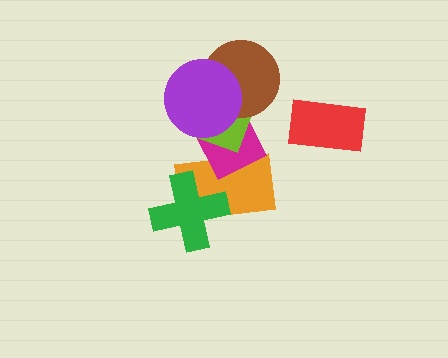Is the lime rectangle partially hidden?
Yes, it is partially covered by another shape.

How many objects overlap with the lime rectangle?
3 objects overlap with the lime rectangle.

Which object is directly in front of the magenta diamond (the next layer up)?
The lime rectangle is directly in front of the magenta diamond.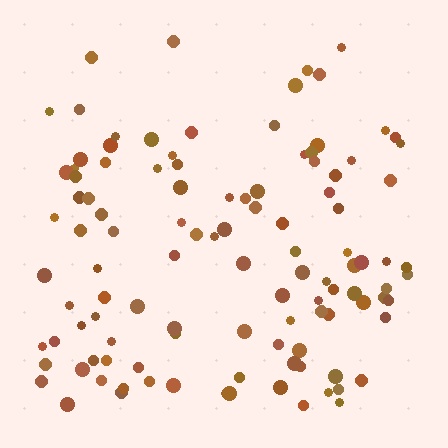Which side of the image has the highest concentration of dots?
The bottom.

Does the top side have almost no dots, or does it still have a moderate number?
Still a moderate number, just noticeably fewer than the bottom.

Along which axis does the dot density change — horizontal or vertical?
Vertical.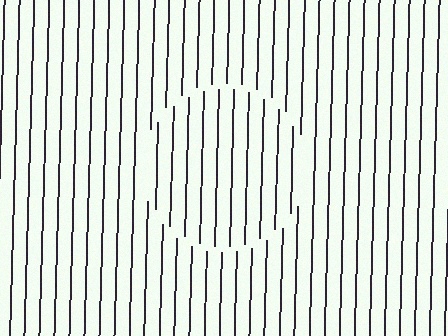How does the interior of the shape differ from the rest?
The interior of the shape contains the same grating, shifted by half a period — the contour is defined by the phase discontinuity where line-ends from the inner and outer gratings abut.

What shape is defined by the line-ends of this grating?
An illusory circle. The interior of the shape contains the same grating, shifted by half a period — the contour is defined by the phase discontinuity where line-ends from the inner and outer gratings abut.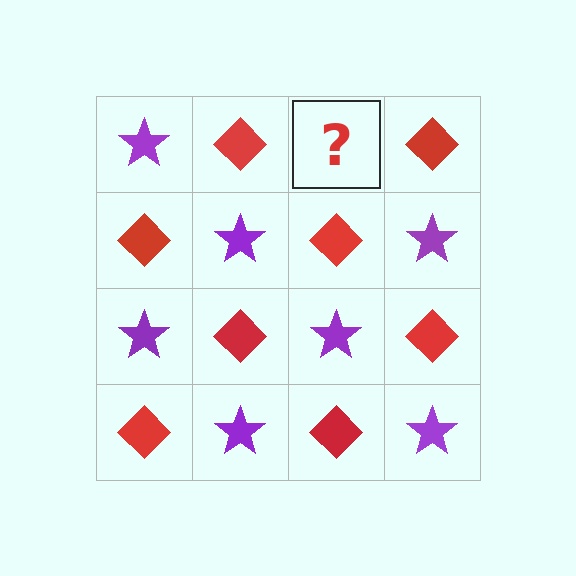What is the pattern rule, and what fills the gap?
The rule is that it alternates purple star and red diamond in a checkerboard pattern. The gap should be filled with a purple star.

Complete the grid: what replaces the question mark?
The question mark should be replaced with a purple star.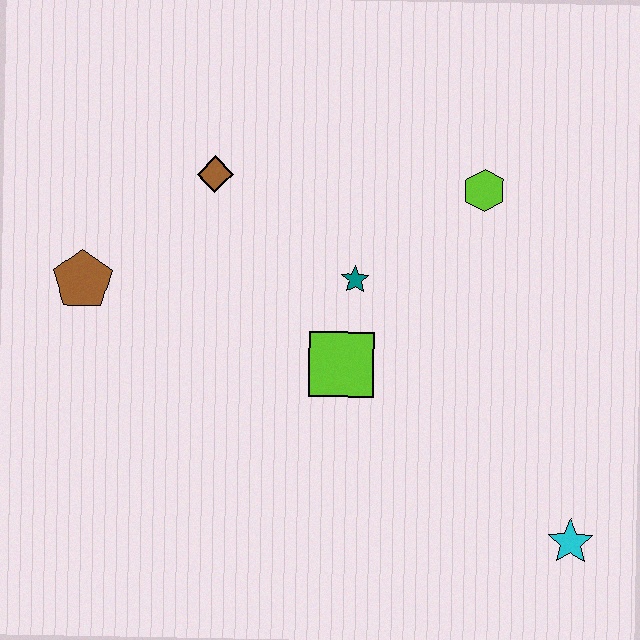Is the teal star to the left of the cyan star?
Yes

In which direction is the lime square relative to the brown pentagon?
The lime square is to the right of the brown pentagon.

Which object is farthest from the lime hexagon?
The brown pentagon is farthest from the lime hexagon.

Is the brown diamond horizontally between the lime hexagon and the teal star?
No